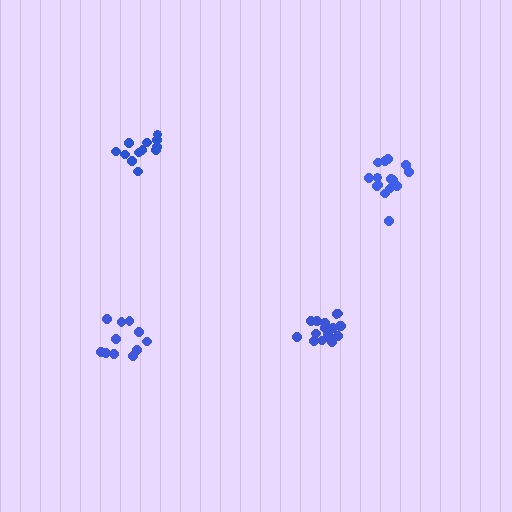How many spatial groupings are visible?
There are 4 spatial groupings.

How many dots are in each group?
Group 1: 16 dots, Group 2: 11 dots, Group 3: 15 dots, Group 4: 12 dots (54 total).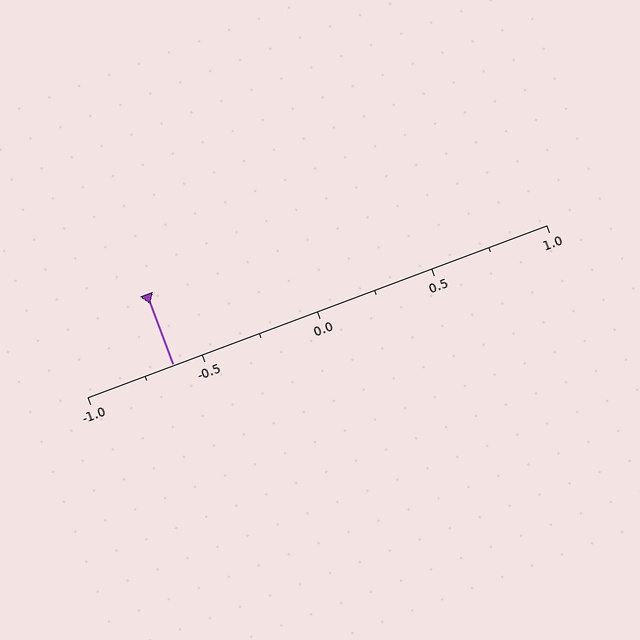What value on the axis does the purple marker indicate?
The marker indicates approximately -0.62.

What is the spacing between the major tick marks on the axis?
The major ticks are spaced 0.5 apart.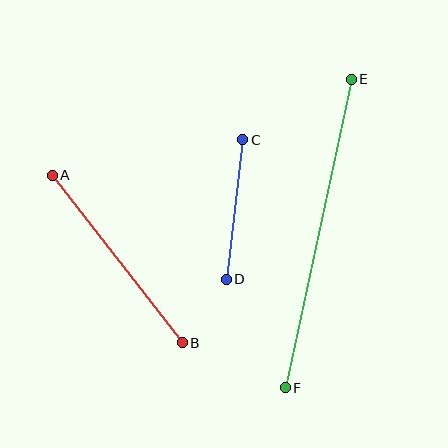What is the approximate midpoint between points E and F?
The midpoint is at approximately (318, 234) pixels.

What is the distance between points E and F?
The distance is approximately 316 pixels.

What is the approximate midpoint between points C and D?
The midpoint is at approximately (234, 210) pixels.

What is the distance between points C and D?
The distance is approximately 140 pixels.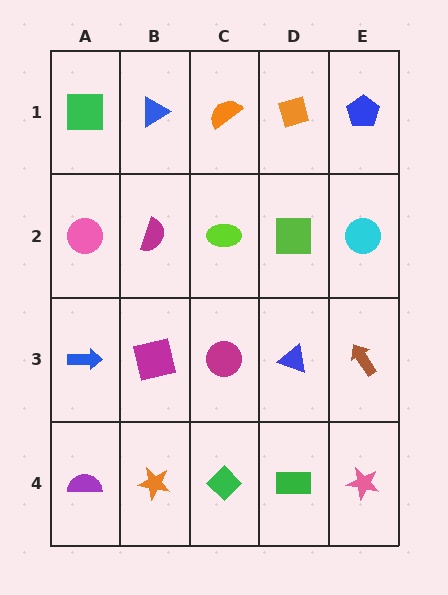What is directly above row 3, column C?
A lime ellipse.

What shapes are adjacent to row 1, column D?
A lime square (row 2, column D), an orange semicircle (row 1, column C), a blue pentagon (row 1, column E).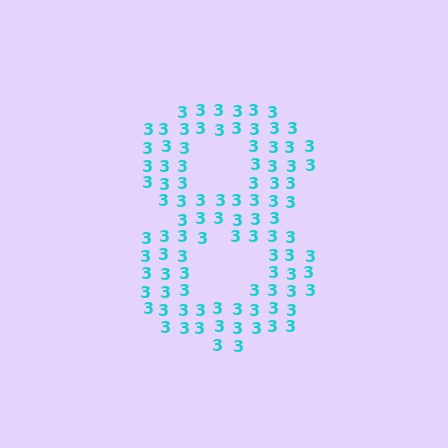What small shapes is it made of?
It is made of small digit 3's.